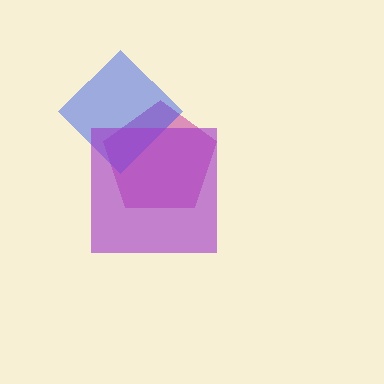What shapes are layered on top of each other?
The layered shapes are: a magenta pentagon, a blue diamond, a purple square.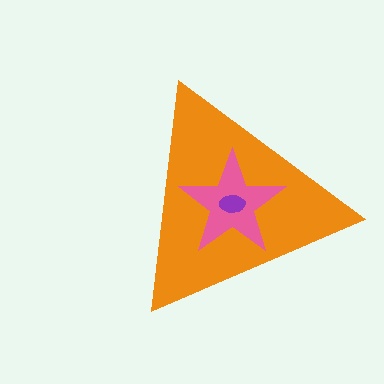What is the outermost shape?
The orange triangle.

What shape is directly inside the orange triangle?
The pink star.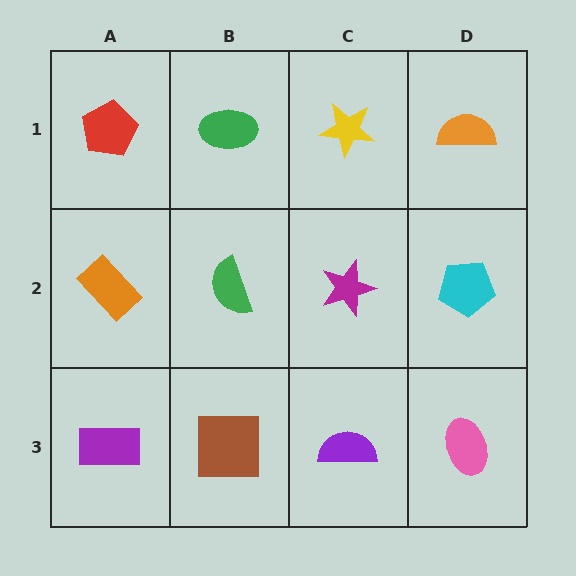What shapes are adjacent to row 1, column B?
A green semicircle (row 2, column B), a red pentagon (row 1, column A), a yellow star (row 1, column C).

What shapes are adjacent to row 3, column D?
A cyan pentagon (row 2, column D), a purple semicircle (row 3, column C).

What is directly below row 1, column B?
A green semicircle.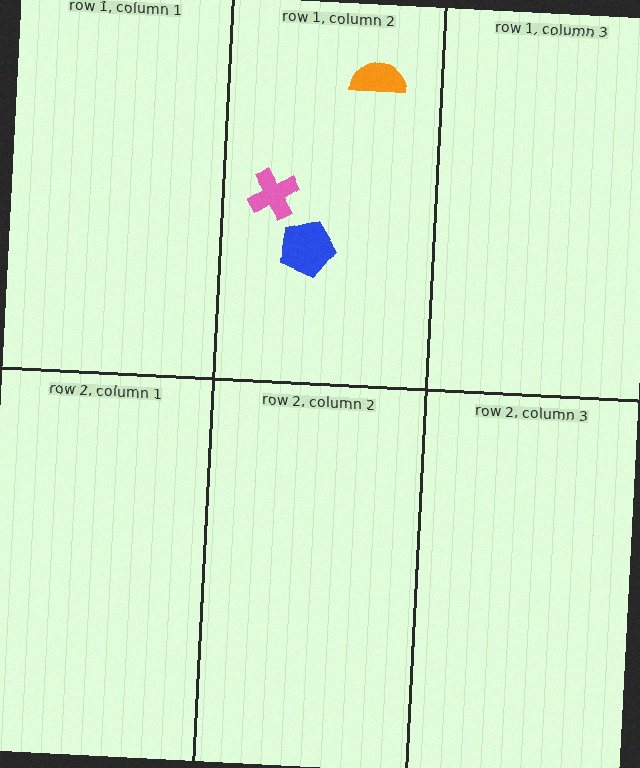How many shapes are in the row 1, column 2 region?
3.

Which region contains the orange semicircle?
The row 1, column 2 region.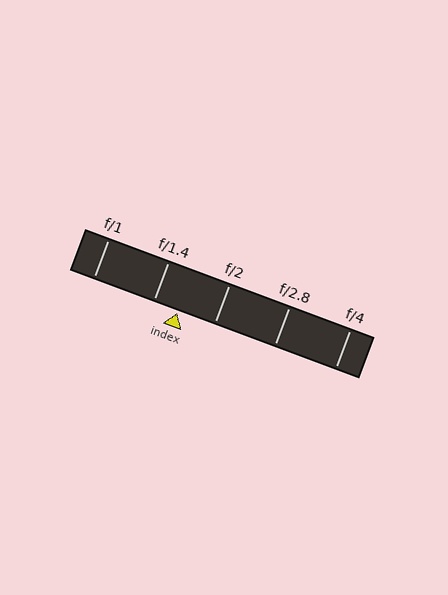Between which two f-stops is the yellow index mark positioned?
The index mark is between f/1.4 and f/2.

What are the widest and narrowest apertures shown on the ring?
The widest aperture shown is f/1 and the narrowest is f/4.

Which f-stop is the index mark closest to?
The index mark is closest to f/1.4.